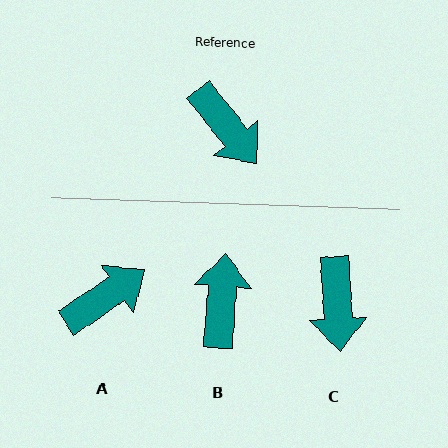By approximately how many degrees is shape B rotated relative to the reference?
Approximately 138 degrees counter-clockwise.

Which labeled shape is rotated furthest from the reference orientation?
B, about 138 degrees away.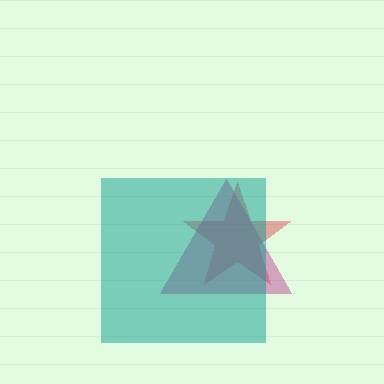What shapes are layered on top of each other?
The layered shapes are: a red star, a magenta triangle, a teal square.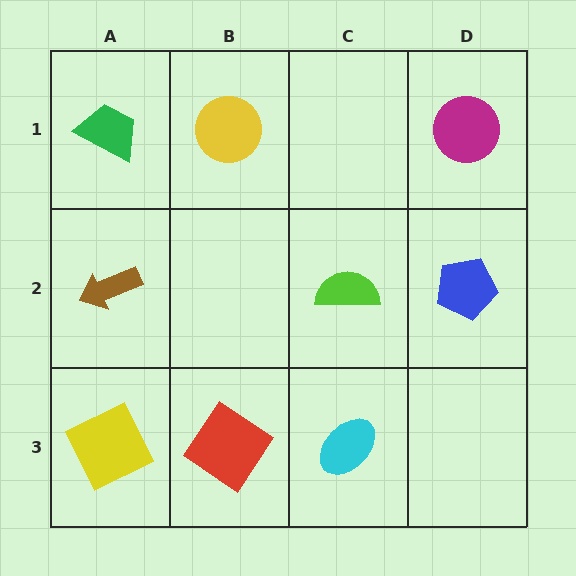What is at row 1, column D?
A magenta circle.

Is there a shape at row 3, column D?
No, that cell is empty.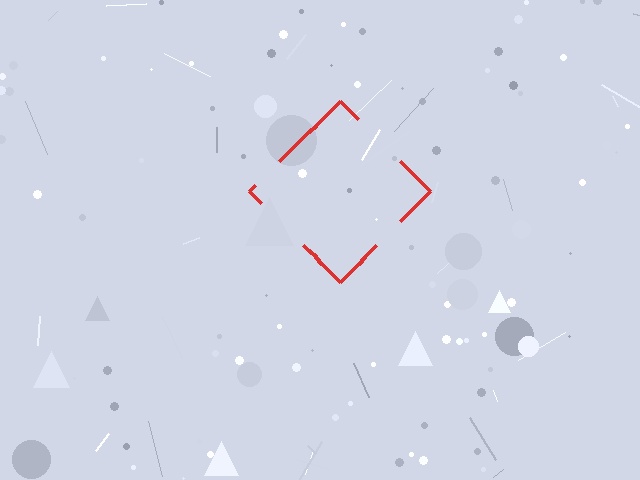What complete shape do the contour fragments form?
The contour fragments form a diamond.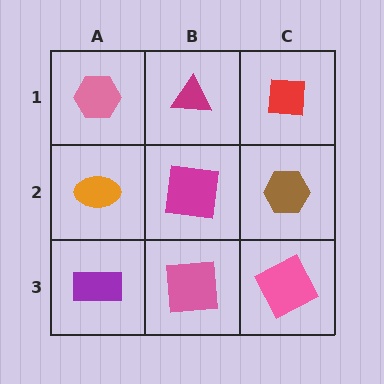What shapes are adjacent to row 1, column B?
A magenta square (row 2, column B), a pink hexagon (row 1, column A), a red square (row 1, column C).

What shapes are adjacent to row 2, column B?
A magenta triangle (row 1, column B), a pink square (row 3, column B), an orange ellipse (row 2, column A), a brown hexagon (row 2, column C).